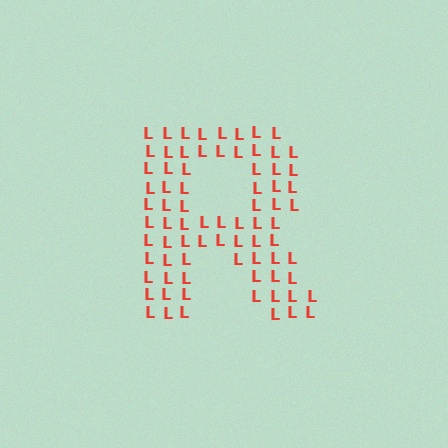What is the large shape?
The large shape is the letter R.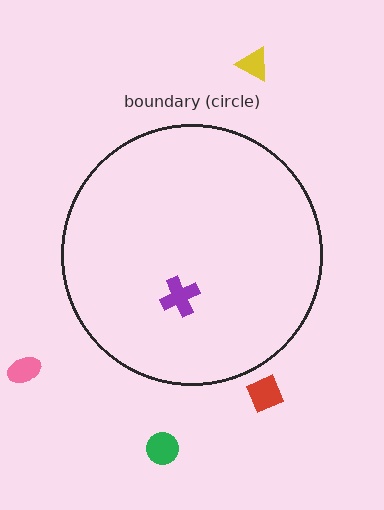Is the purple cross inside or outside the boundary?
Inside.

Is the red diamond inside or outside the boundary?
Outside.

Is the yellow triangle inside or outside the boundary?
Outside.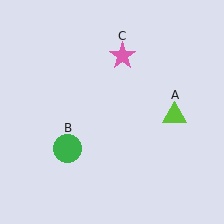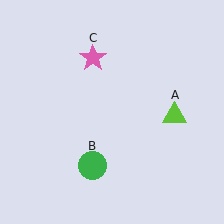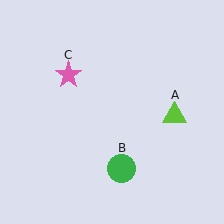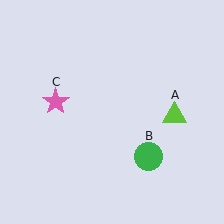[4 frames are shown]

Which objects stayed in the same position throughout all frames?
Lime triangle (object A) remained stationary.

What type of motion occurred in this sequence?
The green circle (object B), pink star (object C) rotated counterclockwise around the center of the scene.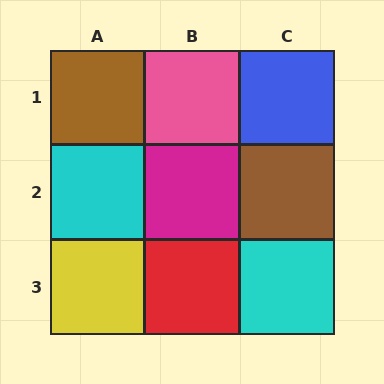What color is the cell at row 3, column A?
Yellow.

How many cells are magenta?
1 cell is magenta.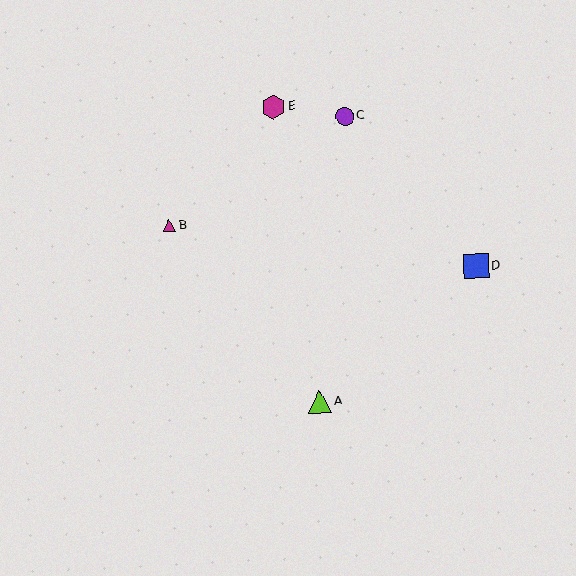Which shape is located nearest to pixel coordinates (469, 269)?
The blue square (labeled D) at (476, 266) is nearest to that location.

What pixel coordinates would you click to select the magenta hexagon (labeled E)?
Click at (273, 107) to select the magenta hexagon E.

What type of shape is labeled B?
Shape B is a magenta triangle.